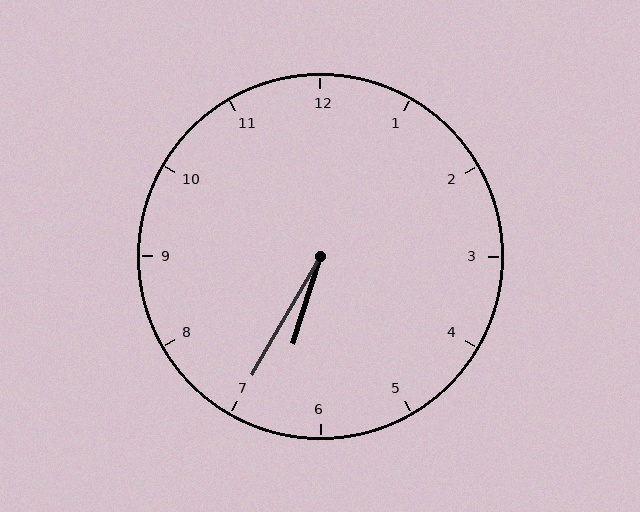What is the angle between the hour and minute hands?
Approximately 12 degrees.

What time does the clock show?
6:35.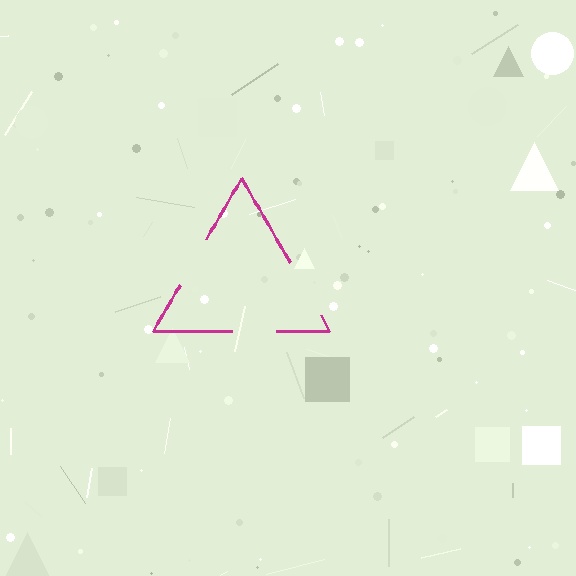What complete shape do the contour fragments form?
The contour fragments form a triangle.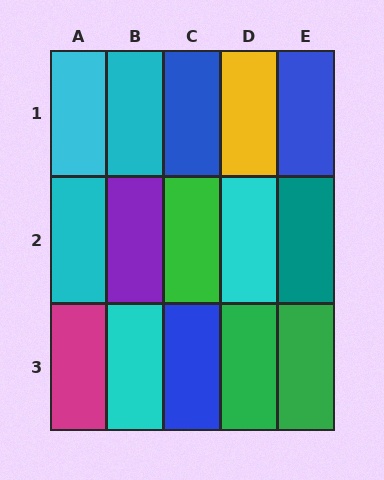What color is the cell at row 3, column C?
Blue.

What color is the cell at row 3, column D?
Green.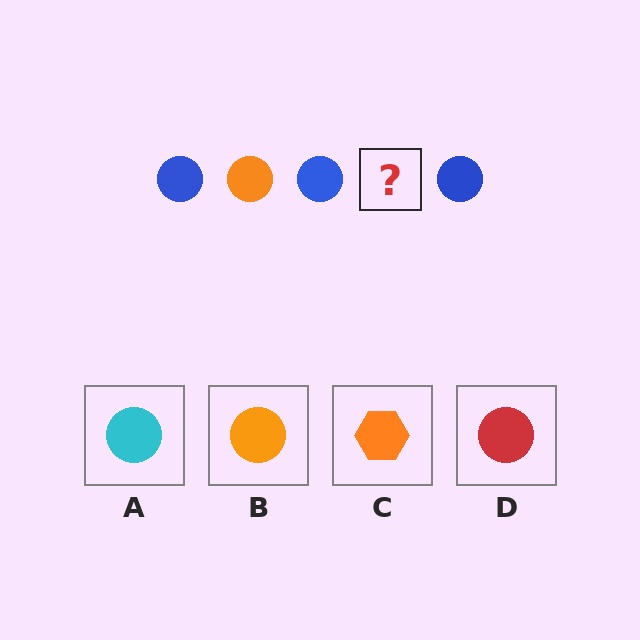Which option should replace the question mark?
Option B.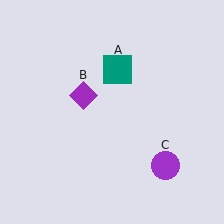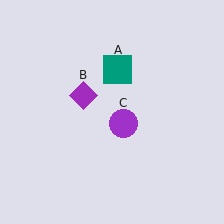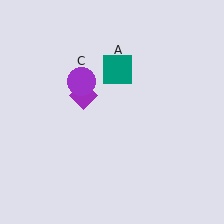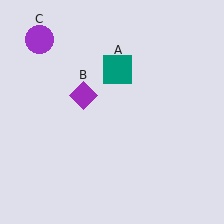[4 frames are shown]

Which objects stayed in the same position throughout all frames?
Teal square (object A) and purple diamond (object B) remained stationary.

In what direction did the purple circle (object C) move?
The purple circle (object C) moved up and to the left.